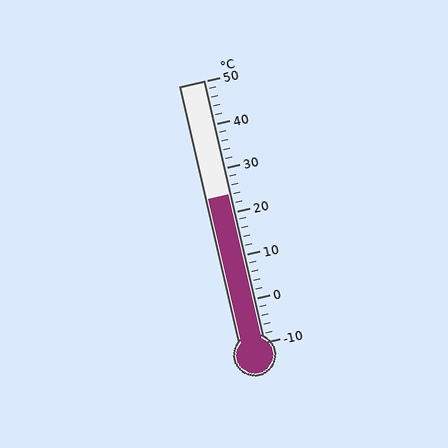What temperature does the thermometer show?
The thermometer shows approximately 24°C.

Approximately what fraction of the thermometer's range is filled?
The thermometer is filled to approximately 55% of its range.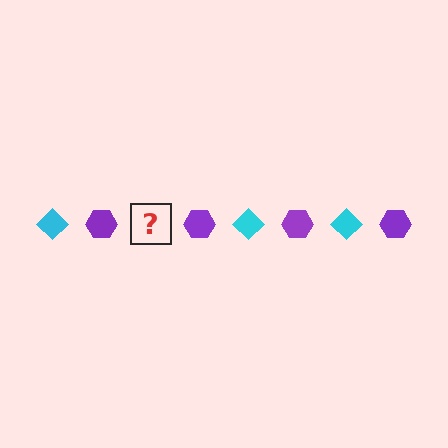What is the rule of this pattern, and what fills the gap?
The rule is that the pattern alternates between cyan diamond and purple hexagon. The gap should be filled with a cyan diamond.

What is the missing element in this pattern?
The missing element is a cyan diamond.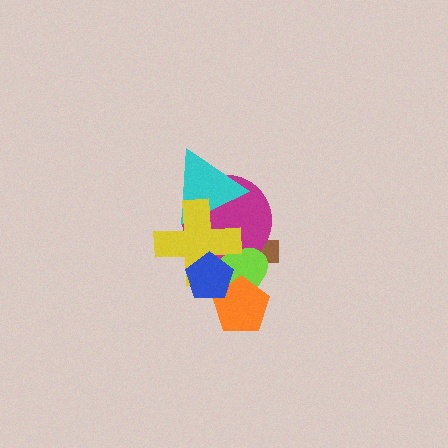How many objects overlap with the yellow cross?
5 objects overlap with the yellow cross.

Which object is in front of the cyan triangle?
The yellow cross is in front of the cyan triangle.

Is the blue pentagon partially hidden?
No, no other shape covers it.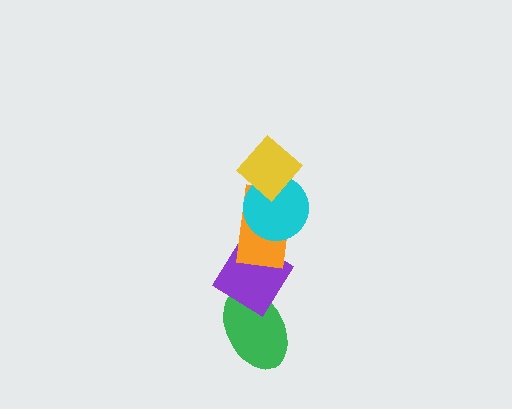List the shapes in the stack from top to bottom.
From top to bottom: the yellow diamond, the cyan circle, the orange rectangle, the purple diamond, the green ellipse.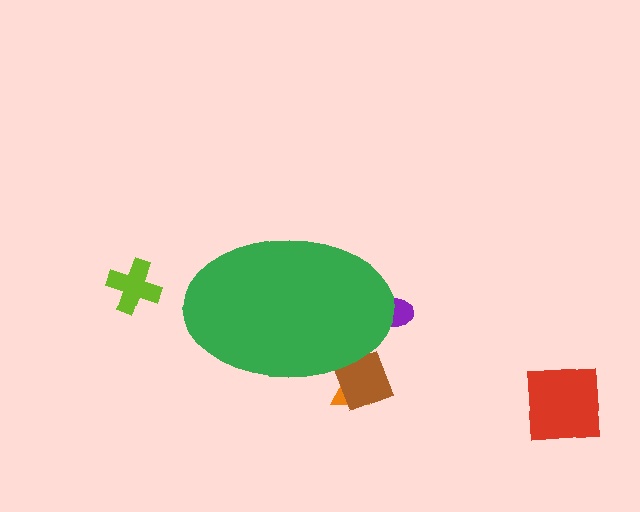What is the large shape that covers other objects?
A green ellipse.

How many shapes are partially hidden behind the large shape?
3 shapes are partially hidden.